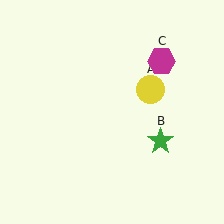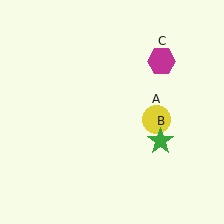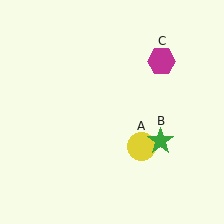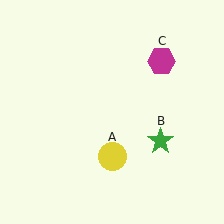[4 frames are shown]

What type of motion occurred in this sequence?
The yellow circle (object A) rotated clockwise around the center of the scene.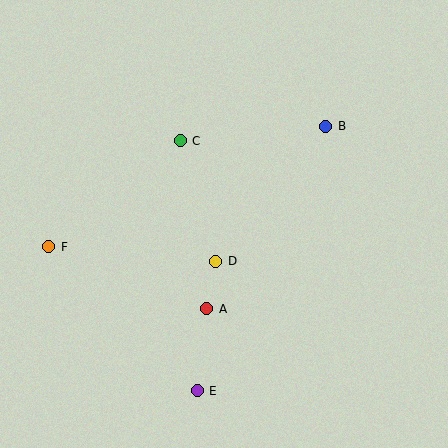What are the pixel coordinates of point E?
Point E is at (197, 391).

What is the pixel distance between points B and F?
The distance between B and F is 302 pixels.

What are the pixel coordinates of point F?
Point F is at (49, 247).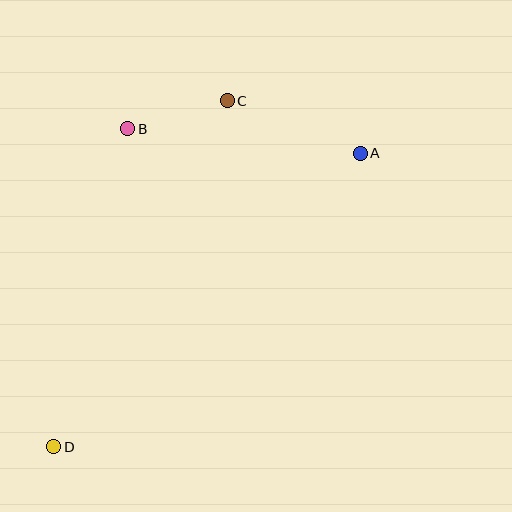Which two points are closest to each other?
Points B and C are closest to each other.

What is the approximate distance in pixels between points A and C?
The distance between A and C is approximately 143 pixels.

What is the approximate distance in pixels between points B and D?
The distance between B and D is approximately 326 pixels.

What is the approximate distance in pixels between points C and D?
The distance between C and D is approximately 387 pixels.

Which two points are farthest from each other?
Points A and D are farthest from each other.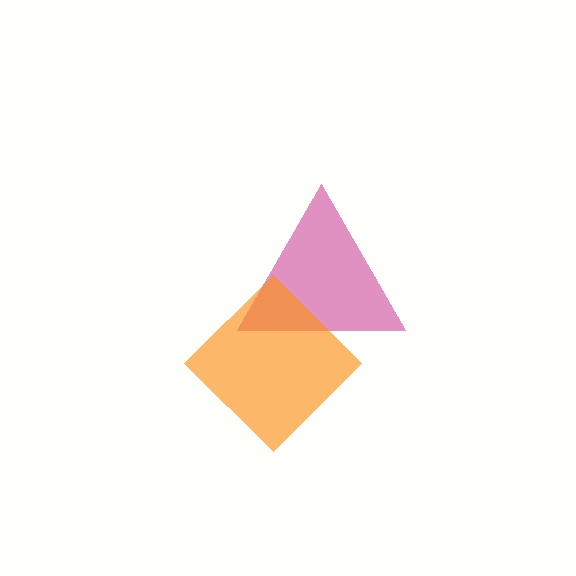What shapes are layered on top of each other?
The layered shapes are: a magenta triangle, an orange diamond.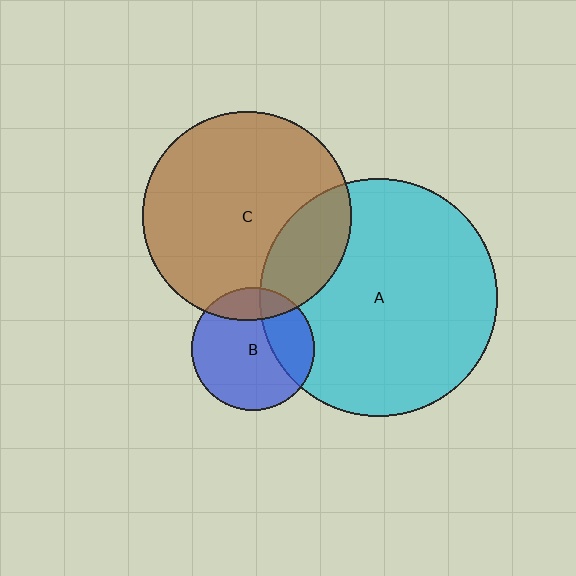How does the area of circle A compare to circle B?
Approximately 3.8 times.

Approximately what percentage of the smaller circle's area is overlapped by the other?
Approximately 20%.